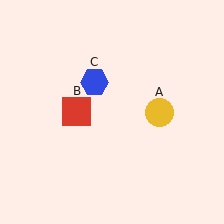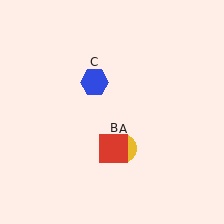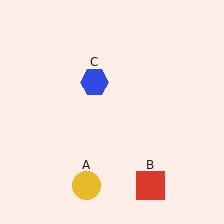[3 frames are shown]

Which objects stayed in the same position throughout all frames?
Blue hexagon (object C) remained stationary.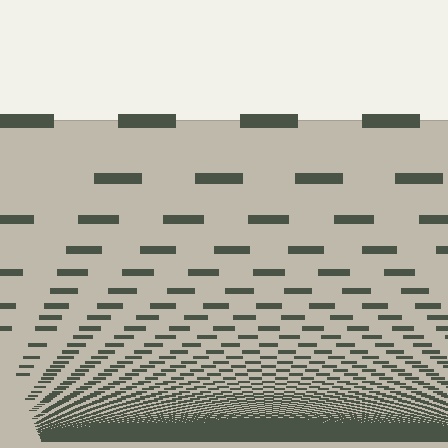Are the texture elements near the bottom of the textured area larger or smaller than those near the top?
Smaller. The gradient is inverted — elements near the bottom are smaller and denser.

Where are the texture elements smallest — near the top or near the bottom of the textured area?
Near the bottom.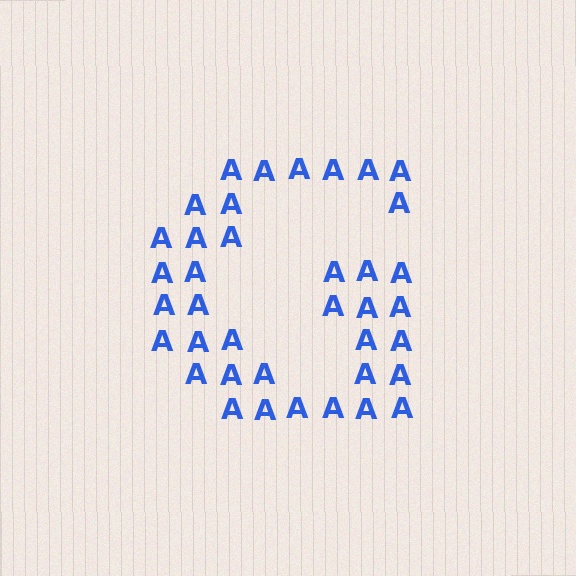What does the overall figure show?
The overall figure shows the letter G.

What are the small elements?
The small elements are letter A's.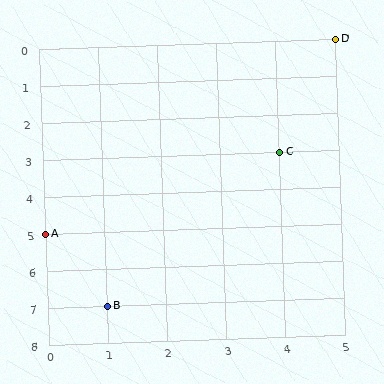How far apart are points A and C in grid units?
Points A and C are 4 columns and 2 rows apart (about 4.5 grid units diagonally).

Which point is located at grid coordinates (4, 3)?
Point C is at (4, 3).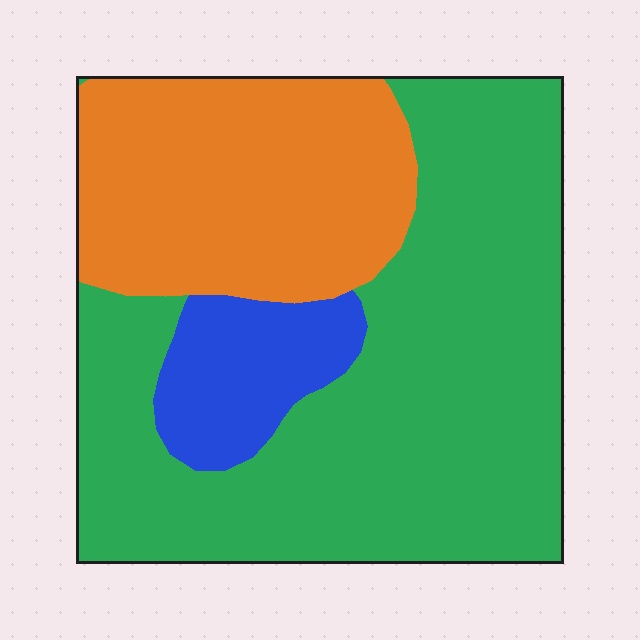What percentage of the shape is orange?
Orange takes up about one third (1/3) of the shape.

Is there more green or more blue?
Green.